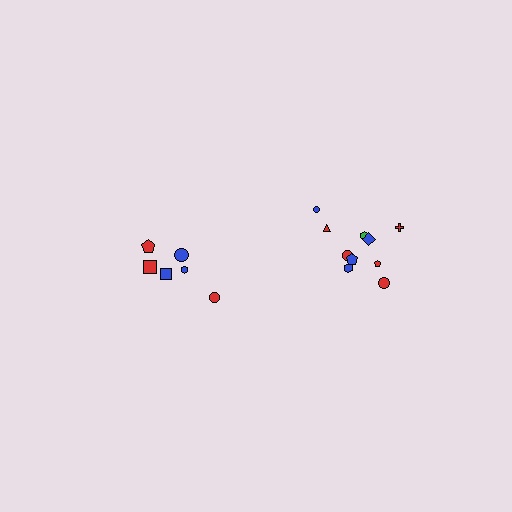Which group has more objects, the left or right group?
The right group.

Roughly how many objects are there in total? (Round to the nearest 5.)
Roughly 15 objects in total.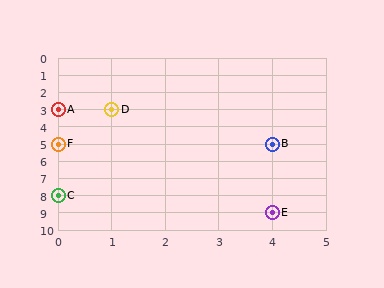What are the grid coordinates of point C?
Point C is at grid coordinates (0, 8).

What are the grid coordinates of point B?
Point B is at grid coordinates (4, 5).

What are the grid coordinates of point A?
Point A is at grid coordinates (0, 3).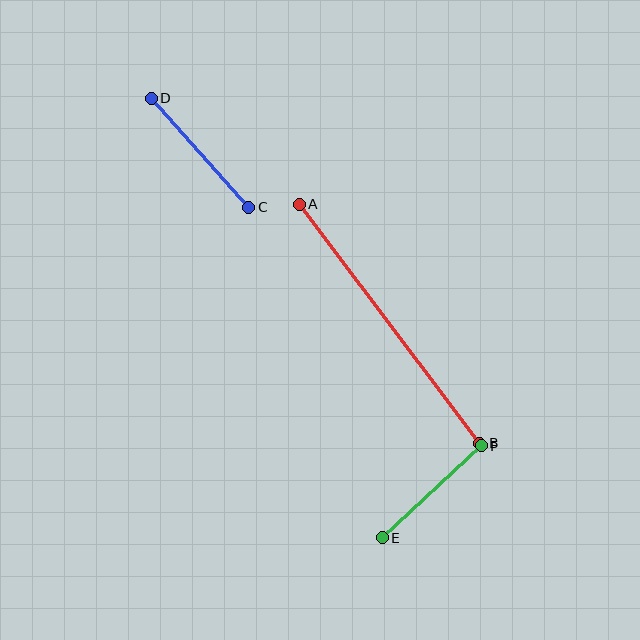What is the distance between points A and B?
The distance is approximately 300 pixels.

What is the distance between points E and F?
The distance is approximately 135 pixels.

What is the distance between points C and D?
The distance is approximately 146 pixels.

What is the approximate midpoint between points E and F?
The midpoint is at approximately (432, 492) pixels.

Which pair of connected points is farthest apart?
Points A and B are farthest apart.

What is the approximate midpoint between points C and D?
The midpoint is at approximately (200, 153) pixels.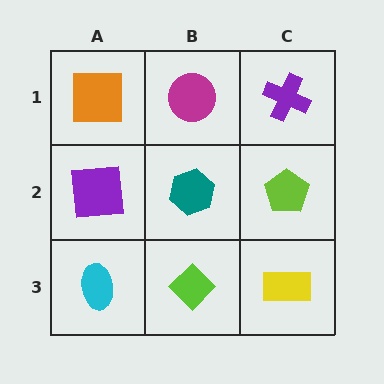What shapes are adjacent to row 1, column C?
A lime pentagon (row 2, column C), a magenta circle (row 1, column B).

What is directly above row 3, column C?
A lime pentagon.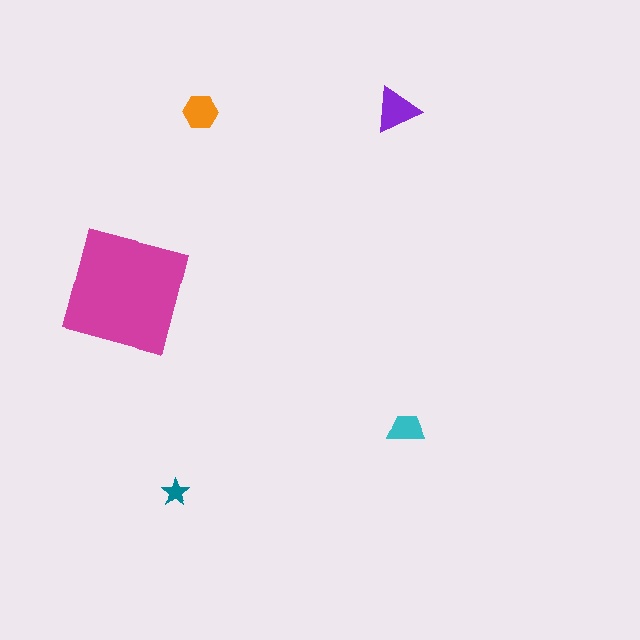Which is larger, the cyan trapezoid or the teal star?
The cyan trapezoid.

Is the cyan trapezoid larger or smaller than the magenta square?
Smaller.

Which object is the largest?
The magenta square.